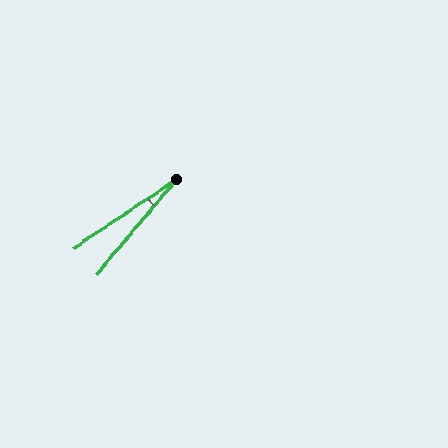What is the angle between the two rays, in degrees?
Approximately 16 degrees.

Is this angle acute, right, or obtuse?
It is acute.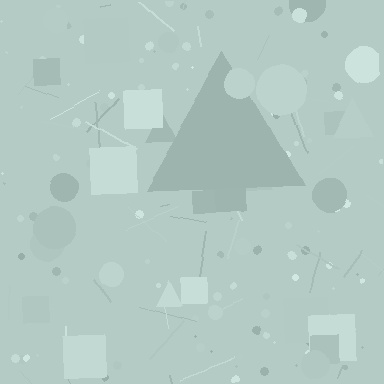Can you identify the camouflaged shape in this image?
The camouflaged shape is a triangle.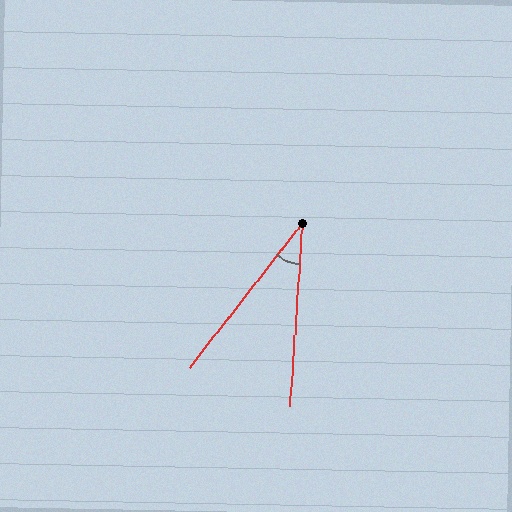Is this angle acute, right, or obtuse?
It is acute.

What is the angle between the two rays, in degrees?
Approximately 34 degrees.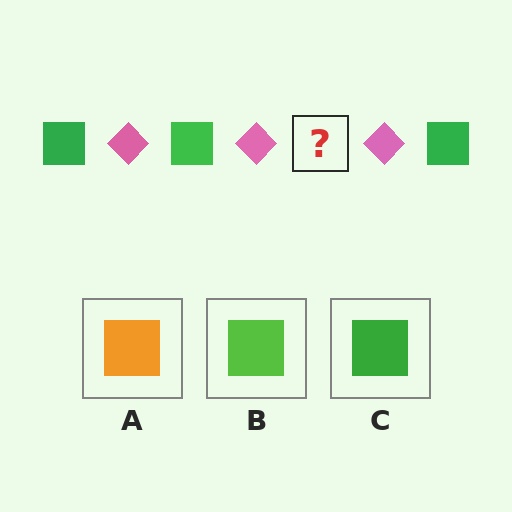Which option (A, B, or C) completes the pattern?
C.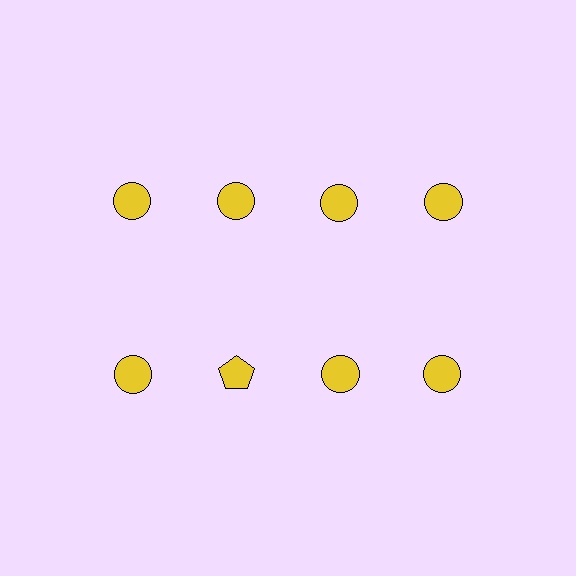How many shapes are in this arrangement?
There are 8 shapes arranged in a grid pattern.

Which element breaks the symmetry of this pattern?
The yellow pentagon in the second row, second from left column breaks the symmetry. All other shapes are yellow circles.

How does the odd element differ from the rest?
It has a different shape: pentagon instead of circle.